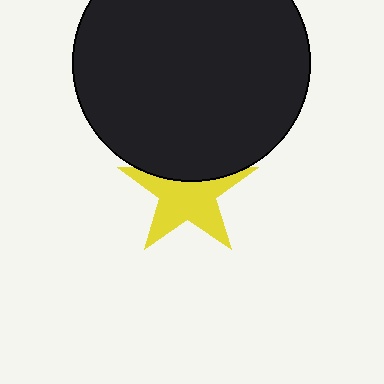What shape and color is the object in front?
The object in front is a black circle.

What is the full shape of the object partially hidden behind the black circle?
The partially hidden object is a yellow star.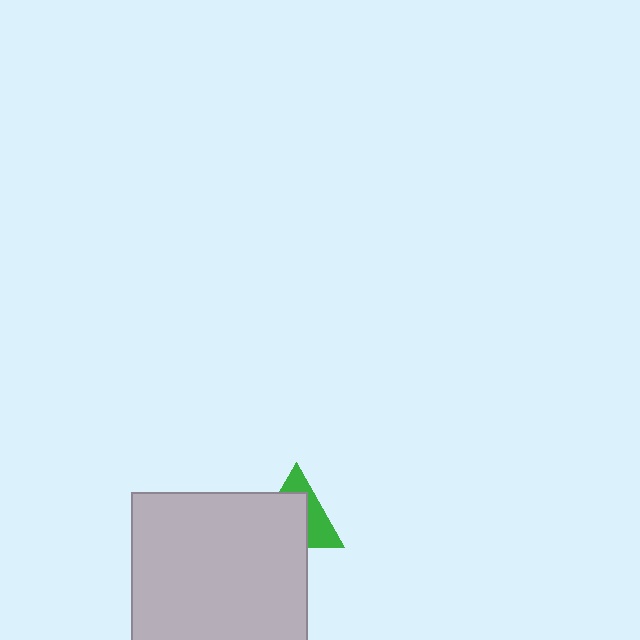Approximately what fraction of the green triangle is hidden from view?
Roughly 59% of the green triangle is hidden behind the light gray square.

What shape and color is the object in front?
The object in front is a light gray square.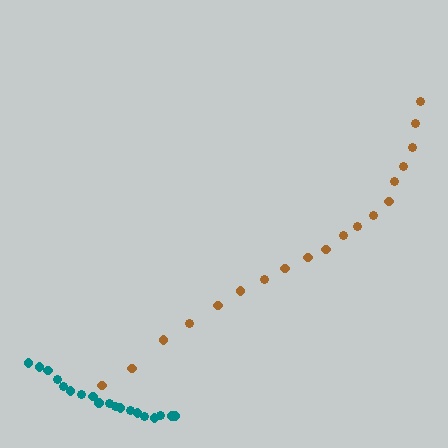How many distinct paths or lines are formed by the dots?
There are 2 distinct paths.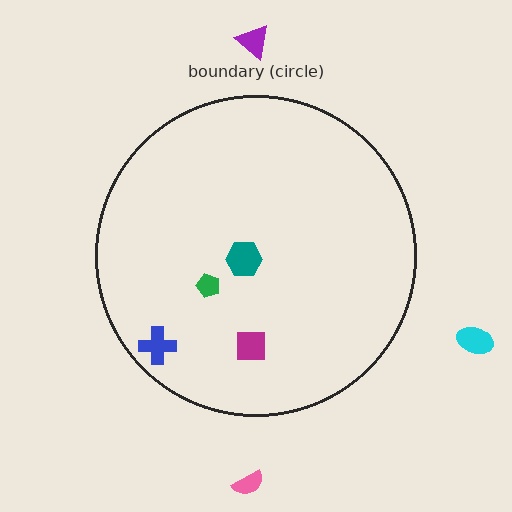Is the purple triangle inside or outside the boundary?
Outside.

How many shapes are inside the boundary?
4 inside, 3 outside.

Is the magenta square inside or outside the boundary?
Inside.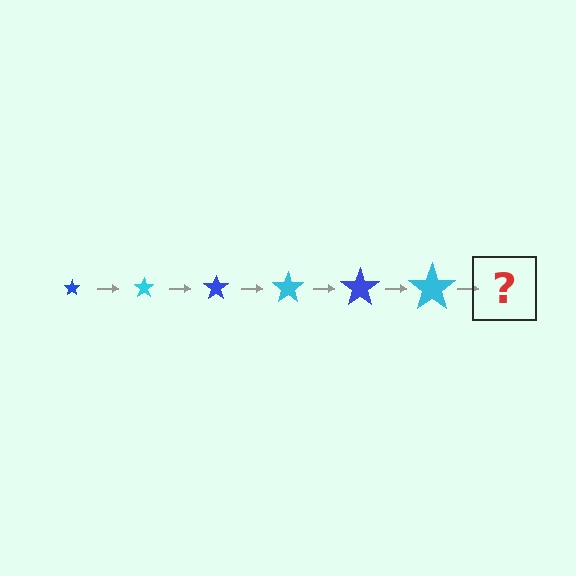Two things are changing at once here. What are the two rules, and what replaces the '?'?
The two rules are that the star grows larger each step and the color cycles through blue and cyan. The '?' should be a blue star, larger than the previous one.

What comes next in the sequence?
The next element should be a blue star, larger than the previous one.